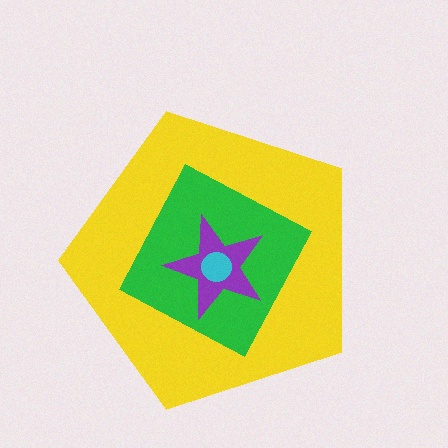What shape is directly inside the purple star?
The cyan circle.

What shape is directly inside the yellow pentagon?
The green diamond.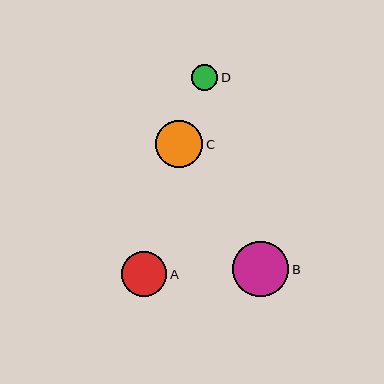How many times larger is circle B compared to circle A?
Circle B is approximately 1.2 times the size of circle A.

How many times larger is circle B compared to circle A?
Circle B is approximately 1.2 times the size of circle A.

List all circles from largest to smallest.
From largest to smallest: B, C, A, D.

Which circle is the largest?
Circle B is the largest with a size of approximately 56 pixels.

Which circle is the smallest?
Circle D is the smallest with a size of approximately 26 pixels.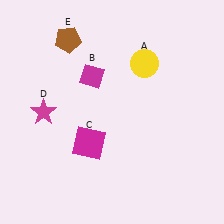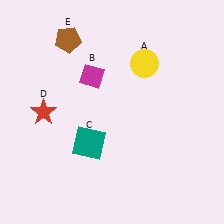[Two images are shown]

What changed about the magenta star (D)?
In Image 1, D is magenta. In Image 2, it changed to red.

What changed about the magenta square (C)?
In Image 1, C is magenta. In Image 2, it changed to teal.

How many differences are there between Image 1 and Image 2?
There are 2 differences between the two images.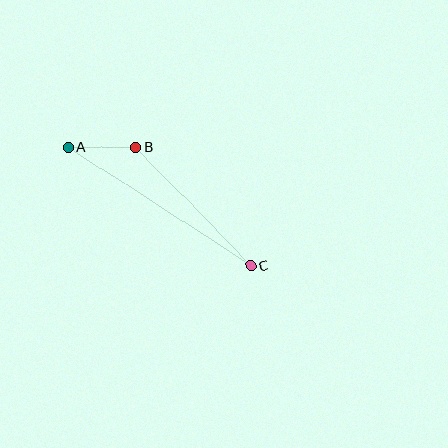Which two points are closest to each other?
Points A and B are closest to each other.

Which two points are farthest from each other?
Points A and C are farthest from each other.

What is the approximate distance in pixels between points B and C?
The distance between B and C is approximately 165 pixels.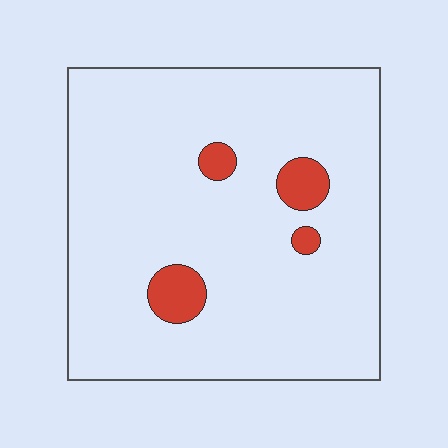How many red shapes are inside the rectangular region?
4.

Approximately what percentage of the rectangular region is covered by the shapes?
Approximately 5%.